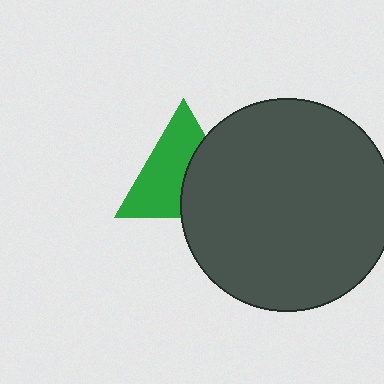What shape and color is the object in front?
The object in front is a dark gray circle.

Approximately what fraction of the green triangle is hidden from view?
Roughly 42% of the green triangle is hidden behind the dark gray circle.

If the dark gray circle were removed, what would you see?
You would see the complete green triangle.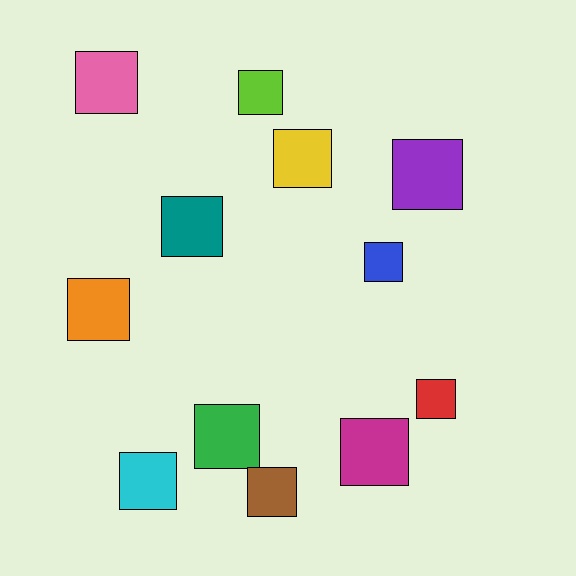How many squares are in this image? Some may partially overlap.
There are 12 squares.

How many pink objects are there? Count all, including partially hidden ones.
There is 1 pink object.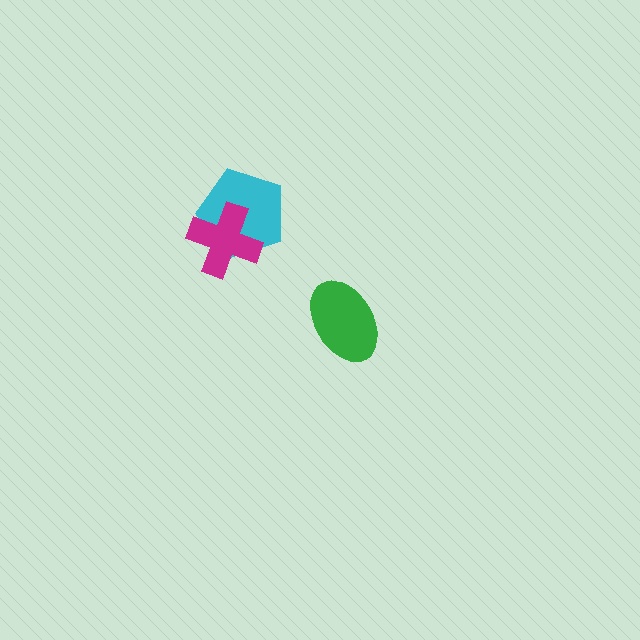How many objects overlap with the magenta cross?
1 object overlaps with the magenta cross.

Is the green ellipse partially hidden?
No, no other shape covers it.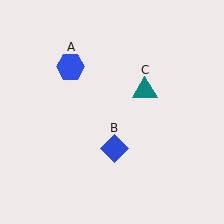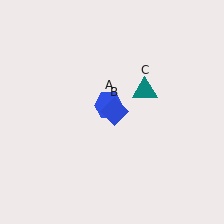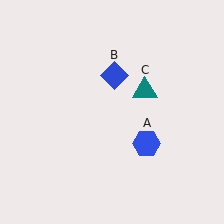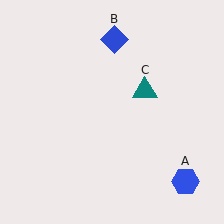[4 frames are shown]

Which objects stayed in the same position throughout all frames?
Teal triangle (object C) remained stationary.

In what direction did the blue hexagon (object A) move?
The blue hexagon (object A) moved down and to the right.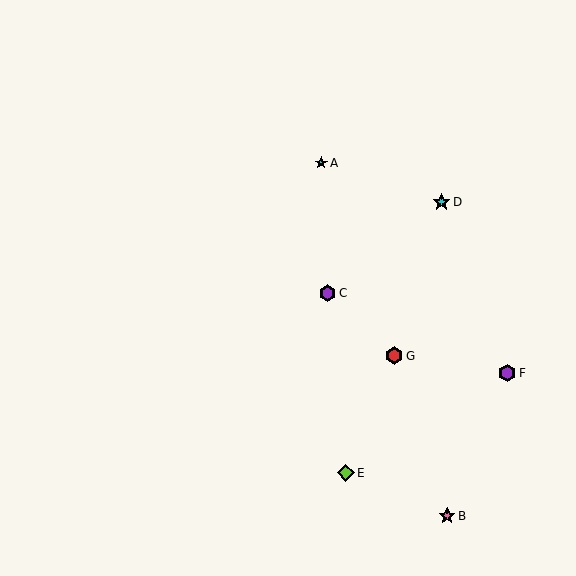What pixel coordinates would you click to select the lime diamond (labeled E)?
Click at (346, 473) to select the lime diamond E.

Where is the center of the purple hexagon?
The center of the purple hexagon is at (328, 293).